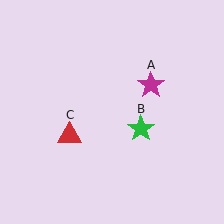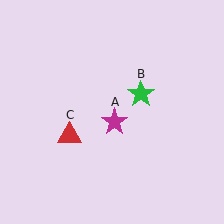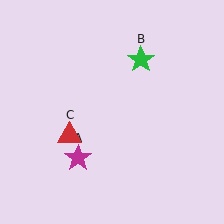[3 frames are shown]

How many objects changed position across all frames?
2 objects changed position: magenta star (object A), green star (object B).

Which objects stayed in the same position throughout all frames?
Red triangle (object C) remained stationary.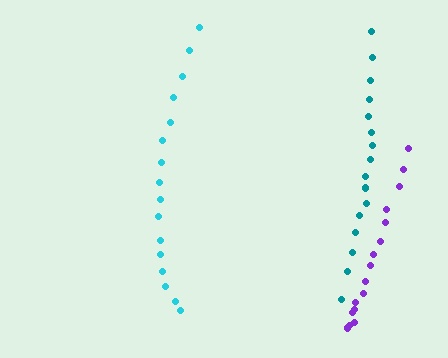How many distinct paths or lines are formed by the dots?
There are 3 distinct paths.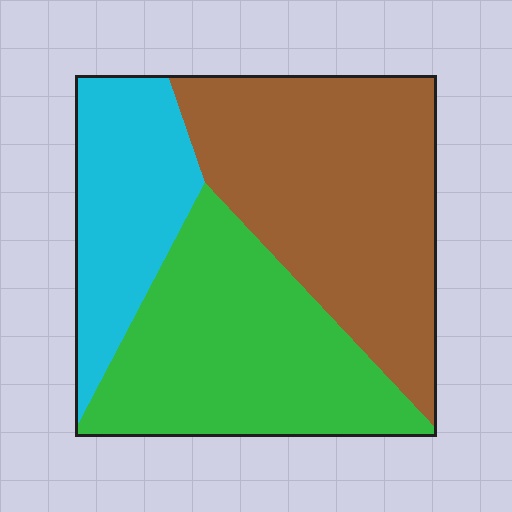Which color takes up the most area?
Brown, at roughly 40%.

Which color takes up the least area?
Cyan, at roughly 20%.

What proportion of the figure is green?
Green takes up about three eighths (3/8) of the figure.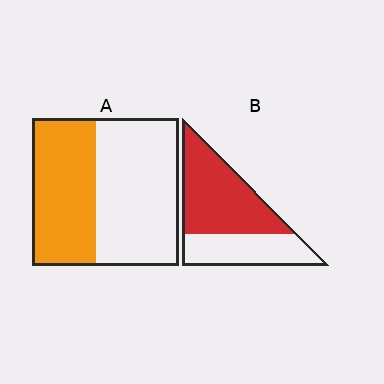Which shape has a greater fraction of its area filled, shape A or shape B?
Shape B.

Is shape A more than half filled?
No.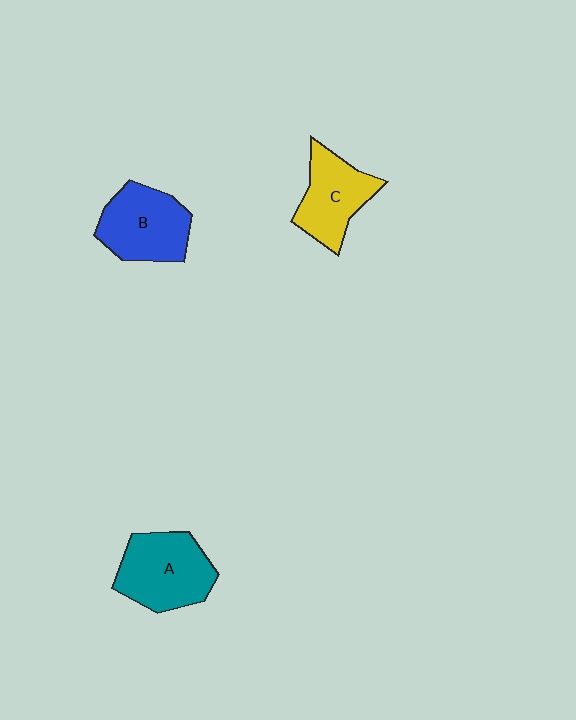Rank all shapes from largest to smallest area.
From largest to smallest: A (teal), B (blue), C (yellow).